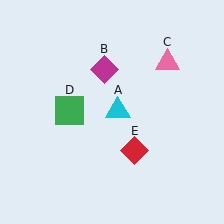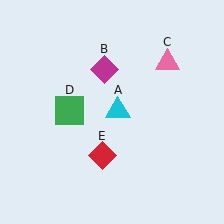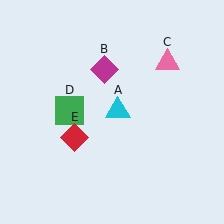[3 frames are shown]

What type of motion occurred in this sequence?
The red diamond (object E) rotated clockwise around the center of the scene.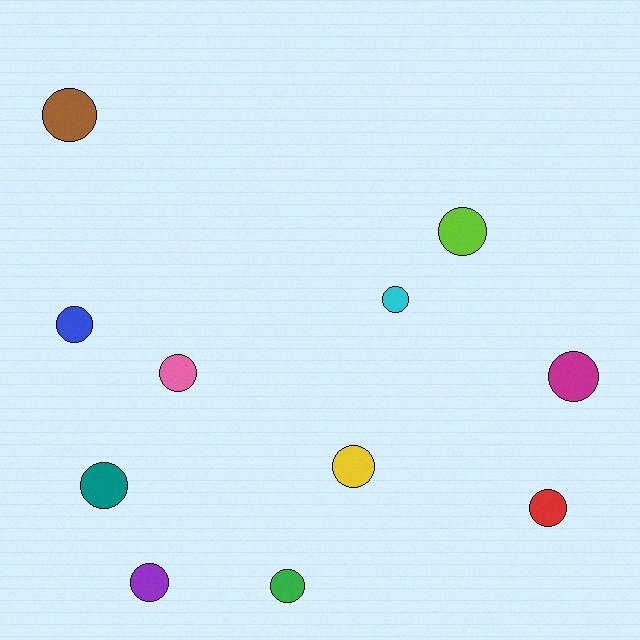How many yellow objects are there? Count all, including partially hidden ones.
There is 1 yellow object.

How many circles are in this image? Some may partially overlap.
There are 11 circles.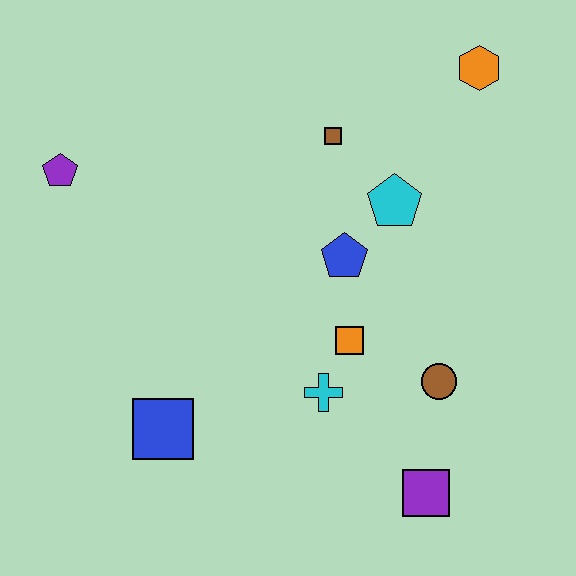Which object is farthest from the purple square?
The purple pentagon is farthest from the purple square.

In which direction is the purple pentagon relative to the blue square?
The purple pentagon is above the blue square.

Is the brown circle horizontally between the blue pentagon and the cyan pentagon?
No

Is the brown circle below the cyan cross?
No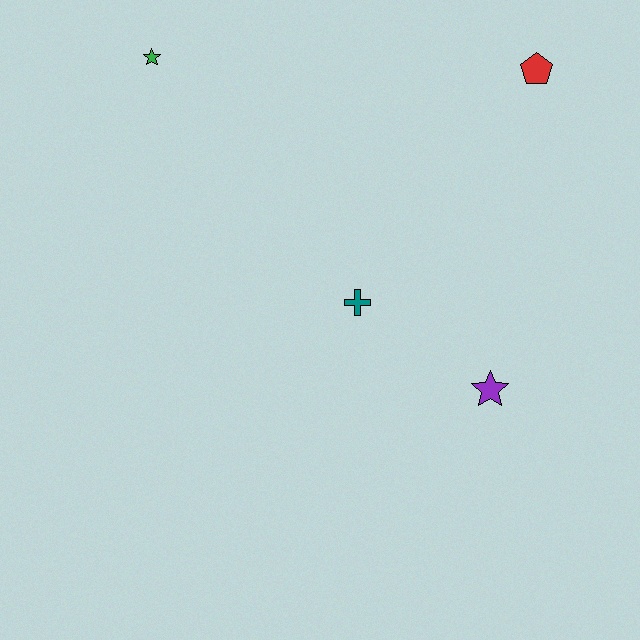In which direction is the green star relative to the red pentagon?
The green star is to the left of the red pentagon.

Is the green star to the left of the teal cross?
Yes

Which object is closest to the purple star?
The teal cross is closest to the purple star.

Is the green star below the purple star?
No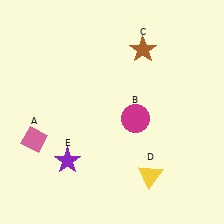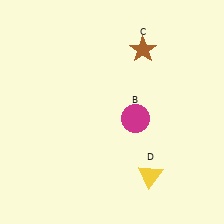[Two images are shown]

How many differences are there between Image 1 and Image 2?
There are 2 differences between the two images.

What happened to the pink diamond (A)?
The pink diamond (A) was removed in Image 2. It was in the bottom-left area of Image 1.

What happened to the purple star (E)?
The purple star (E) was removed in Image 2. It was in the bottom-left area of Image 1.